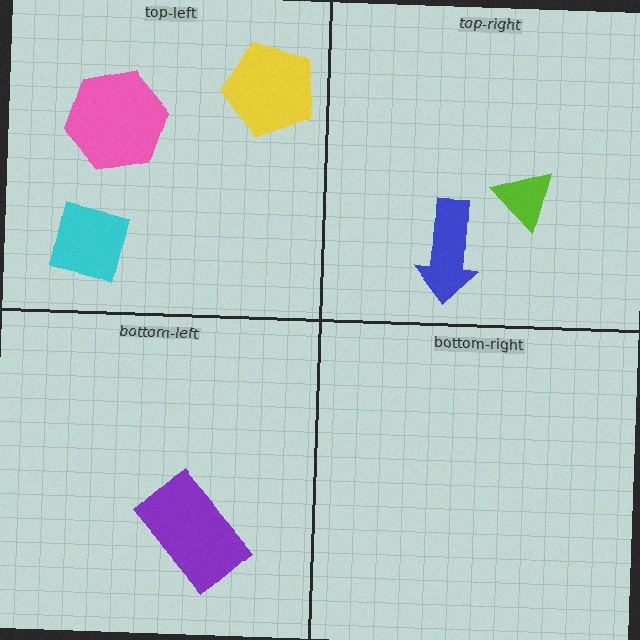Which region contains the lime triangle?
The top-right region.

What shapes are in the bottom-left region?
The purple rectangle.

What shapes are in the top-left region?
The cyan square, the yellow pentagon, the pink hexagon.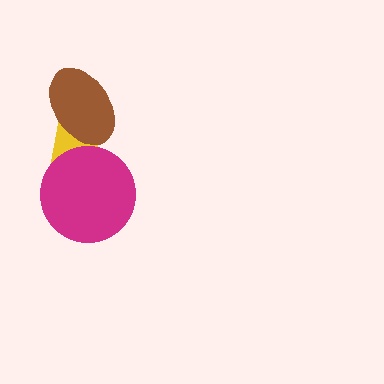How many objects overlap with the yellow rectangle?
2 objects overlap with the yellow rectangle.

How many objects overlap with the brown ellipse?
1 object overlaps with the brown ellipse.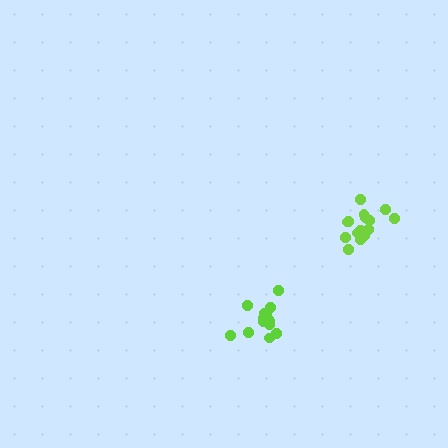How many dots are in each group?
Group 1: 14 dots, Group 2: 15 dots (29 total).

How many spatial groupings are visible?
There are 2 spatial groupings.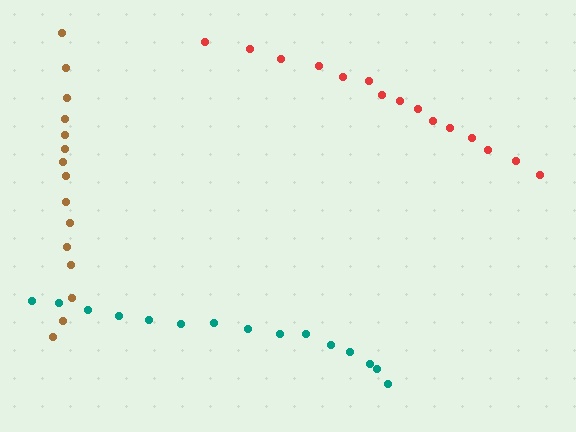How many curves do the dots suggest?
There are 3 distinct paths.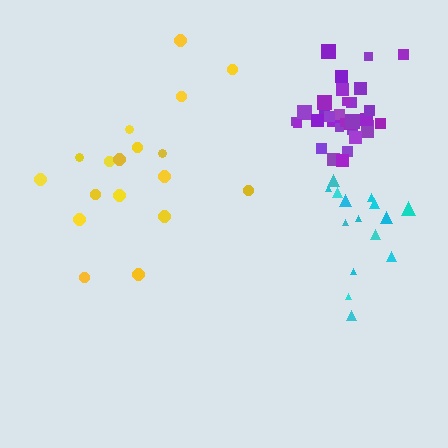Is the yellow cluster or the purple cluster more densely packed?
Purple.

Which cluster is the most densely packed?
Purple.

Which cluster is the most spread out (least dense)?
Yellow.